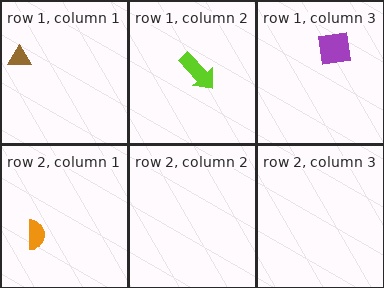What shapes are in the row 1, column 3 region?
The purple square.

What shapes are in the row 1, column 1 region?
The brown triangle.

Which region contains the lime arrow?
The row 1, column 2 region.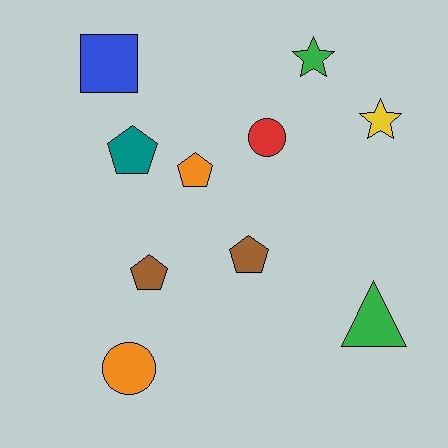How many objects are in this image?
There are 10 objects.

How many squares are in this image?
There is 1 square.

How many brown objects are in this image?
There are 2 brown objects.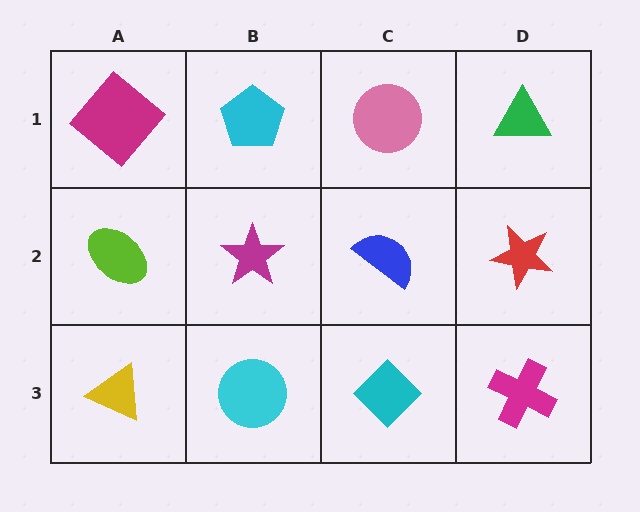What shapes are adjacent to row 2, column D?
A green triangle (row 1, column D), a magenta cross (row 3, column D), a blue semicircle (row 2, column C).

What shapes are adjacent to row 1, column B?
A magenta star (row 2, column B), a magenta diamond (row 1, column A), a pink circle (row 1, column C).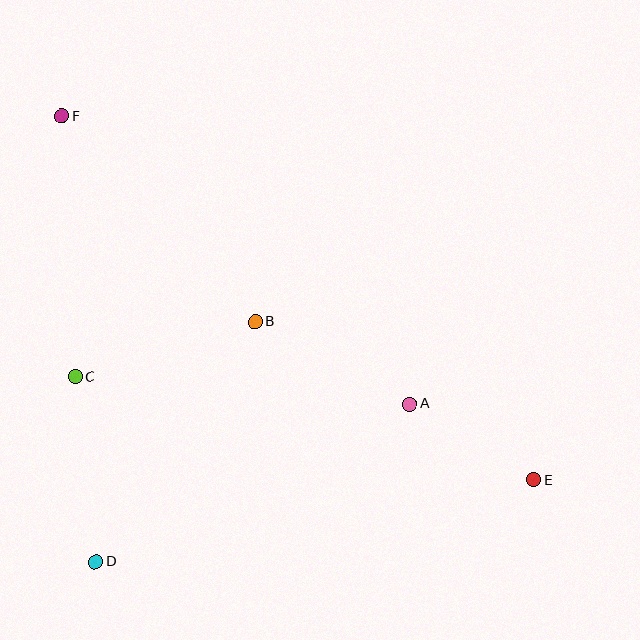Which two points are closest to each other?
Points A and E are closest to each other.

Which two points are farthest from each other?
Points E and F are farthest from each other.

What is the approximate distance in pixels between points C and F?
The distance between C and F is approximately 261 pixels.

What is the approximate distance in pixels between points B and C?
The distance between B and C is approximately 189 pixels.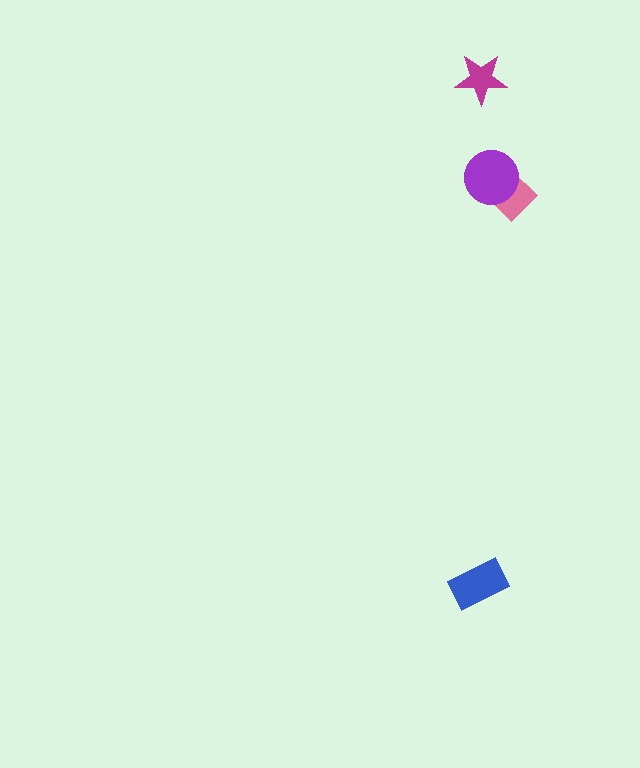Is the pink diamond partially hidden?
Yes, it is partially covered by another shape.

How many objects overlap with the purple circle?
1 object overlaps with the purple circle.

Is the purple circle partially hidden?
No, no other shape covers it.